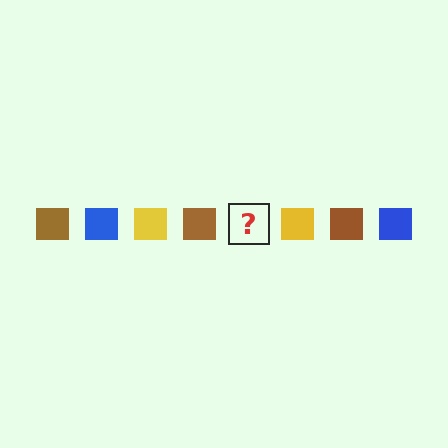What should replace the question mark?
The question mark should be replaced with a blue square.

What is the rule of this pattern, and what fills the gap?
The rule is that the pattern cycles through brown, blue, yellow squares. The gap should be filled with a blue square.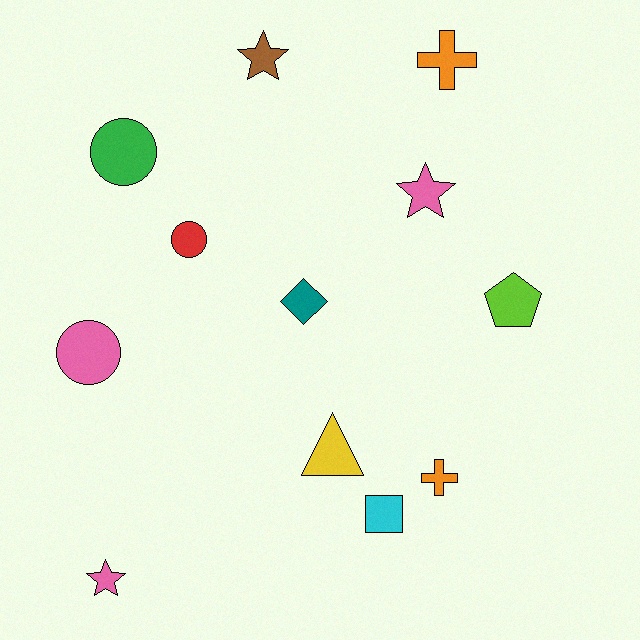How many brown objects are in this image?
There is 1 brown object.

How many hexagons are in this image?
There are no hexagons.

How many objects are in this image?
There are 12 objects.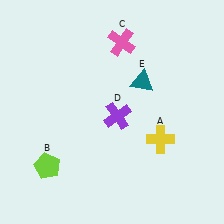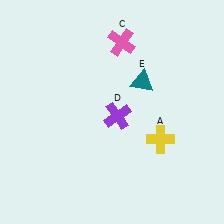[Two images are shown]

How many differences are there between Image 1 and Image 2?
There is 1 difference between the two images.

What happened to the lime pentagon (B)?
The lime pentagon (B) was removed in Image 2. It was in the bottom-left area of Image 1.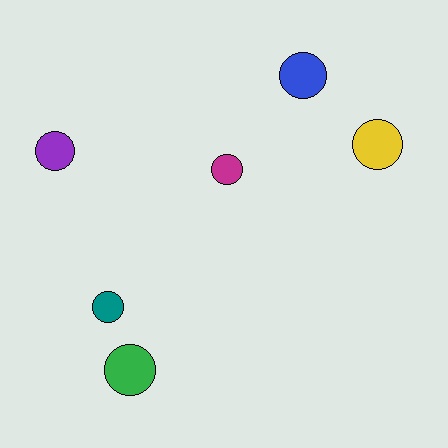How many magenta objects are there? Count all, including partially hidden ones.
There is 1 magenta object.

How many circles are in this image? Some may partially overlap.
There are 6 circles.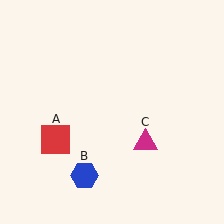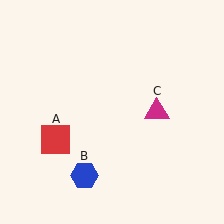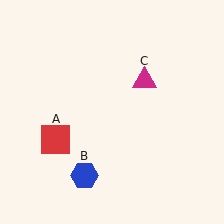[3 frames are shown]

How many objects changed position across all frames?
1 object changed position: magenta triangle (object C).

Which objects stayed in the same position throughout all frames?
Red square (object A) and blue hexagon (object B) remained stationary.